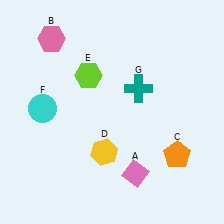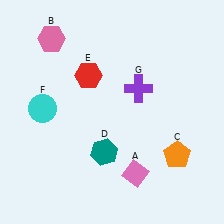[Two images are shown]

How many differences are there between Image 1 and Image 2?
There are 3 differences between the two images.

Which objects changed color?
D changed from yellow to teal. E changed from lime to red. G changed from teal to purple.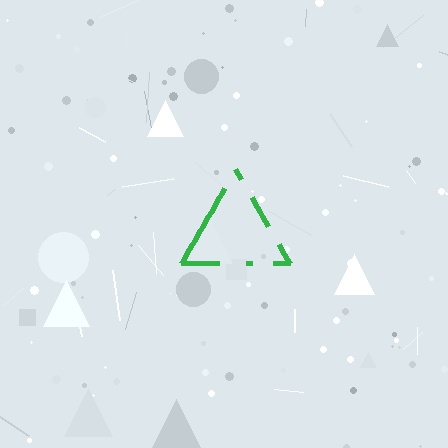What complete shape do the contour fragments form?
The contour fragments form a triangle.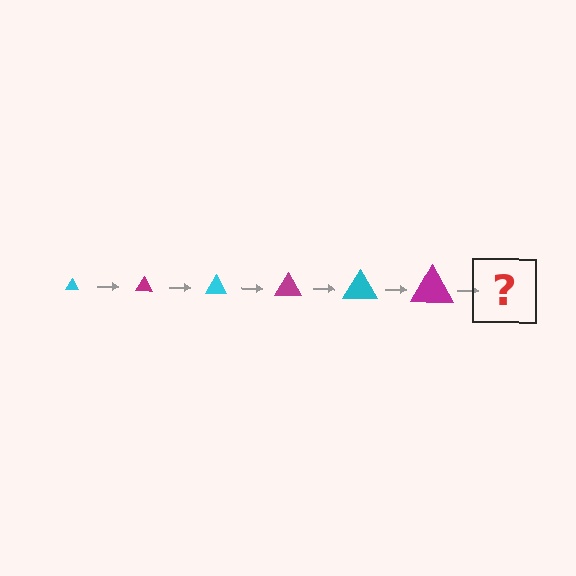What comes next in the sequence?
The next element should be a cyan triangle, larger than the previous one.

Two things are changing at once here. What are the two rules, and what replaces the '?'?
The two rules are that the triangle grows larger each step and the color cycles through cyan and magenta. The '?' should be a cyan triangle, larger than the previous one.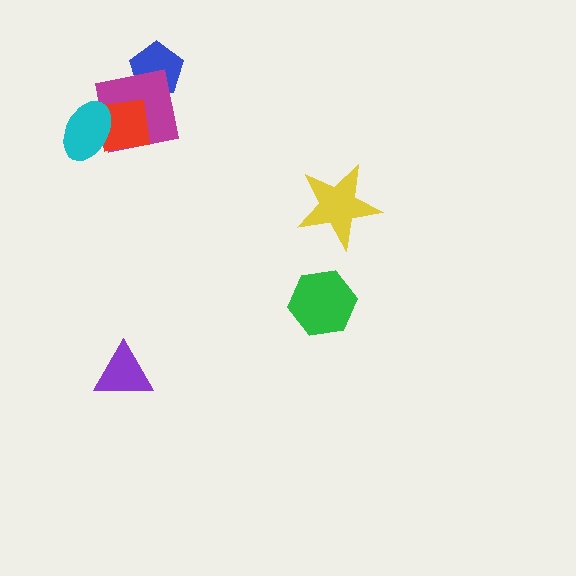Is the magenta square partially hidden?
Yes, it is partially covered by another shape.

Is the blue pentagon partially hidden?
Yes, it is partially covered by another shape.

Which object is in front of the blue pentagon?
The magenta square is in front of the blue pentagon.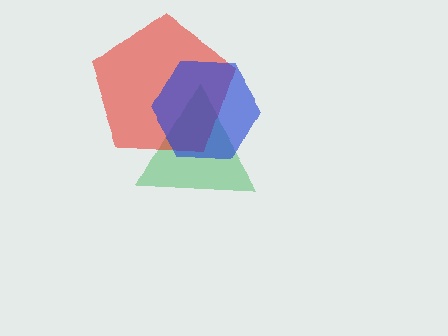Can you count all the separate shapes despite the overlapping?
Yes, there are 3 separate shapes.